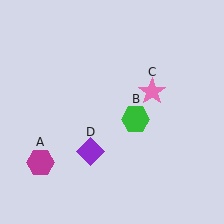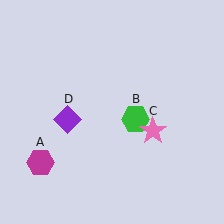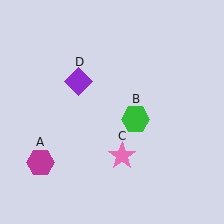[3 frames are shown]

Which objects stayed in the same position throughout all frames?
Magenta hexagon (object A) and green hexagon (object B) remained stationary.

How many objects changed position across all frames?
2 objects changed position: pink star (object C), purple diamond (object D).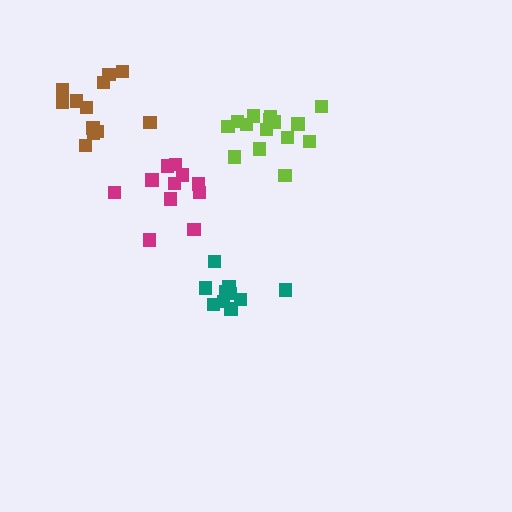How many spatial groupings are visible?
There are 4 spatial groupings.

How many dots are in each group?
Group 1: 11 dots, Group 2: 11 dots, Group 3: 15 dots, Group 4: 12 dots (49 total).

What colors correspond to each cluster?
The clusters are colored: magenta, teal, lime, brown.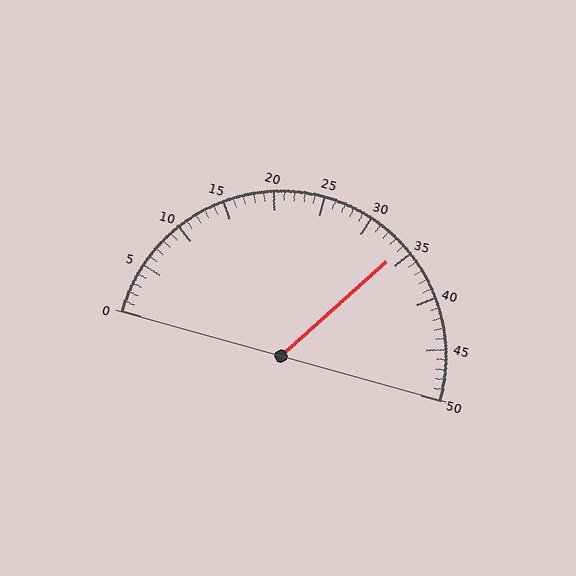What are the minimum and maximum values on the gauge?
The gauge ranges from 0 to 50.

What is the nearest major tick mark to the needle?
The nearest major tick mark is 35.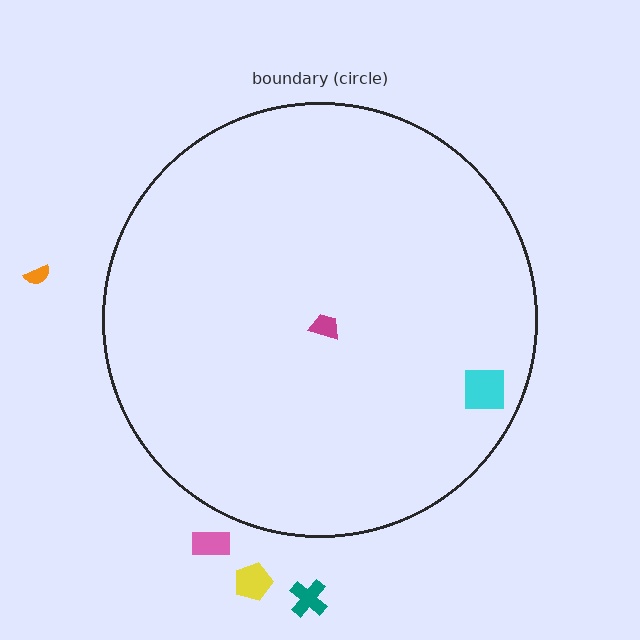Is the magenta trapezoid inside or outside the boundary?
Inside.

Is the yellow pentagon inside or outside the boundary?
Outside.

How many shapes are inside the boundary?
2 inside, 4 outside.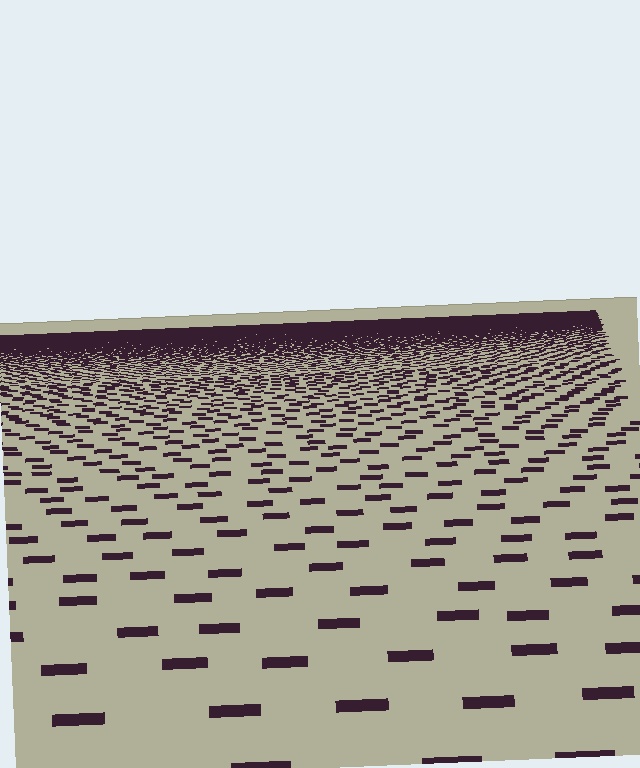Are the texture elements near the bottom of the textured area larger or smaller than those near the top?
Larger. Near the bottom, elements are closer to the viewer and appear at a bigger on-screen size.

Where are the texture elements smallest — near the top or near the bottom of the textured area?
Near the top.